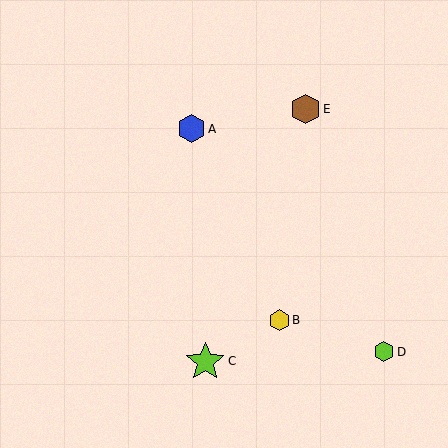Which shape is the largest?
The lime star (labeled C) is the largest.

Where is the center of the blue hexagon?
The center of the blue hexagon is at (191, 129).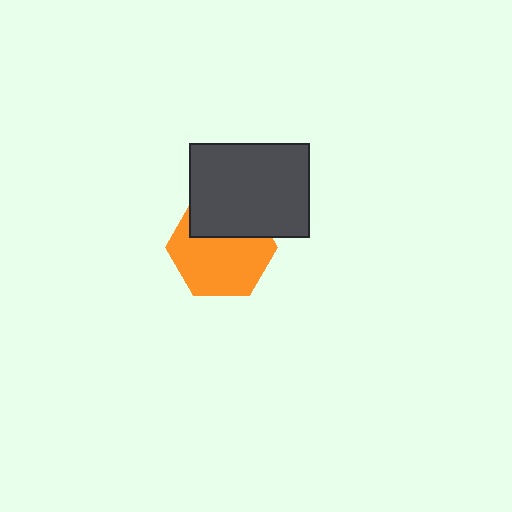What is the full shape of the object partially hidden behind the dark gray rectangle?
The partially hidden object is an orange hexagon.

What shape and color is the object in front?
The object in front is a dark gray rectangle.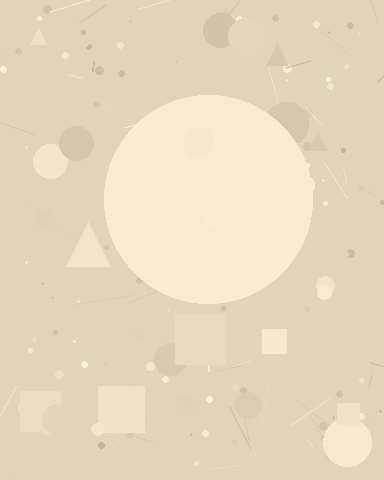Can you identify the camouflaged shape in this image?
The camouflaged shape is a circle.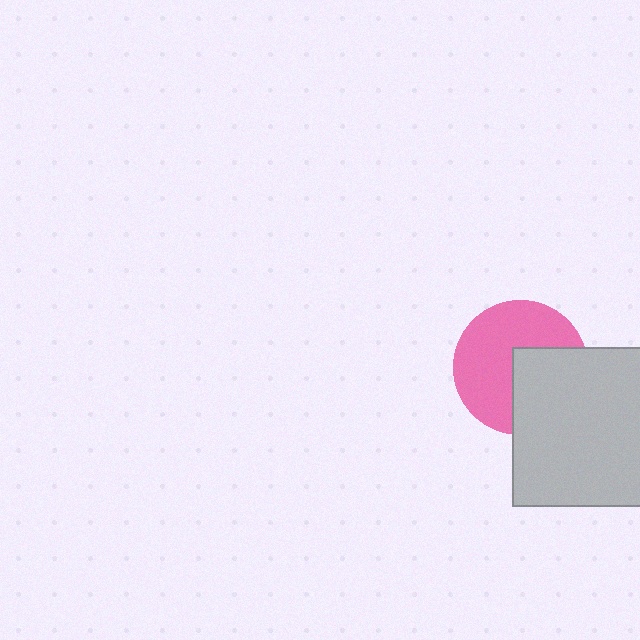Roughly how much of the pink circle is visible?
About half of it is visible (roughly 60%).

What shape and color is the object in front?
The object in front is a light gray square.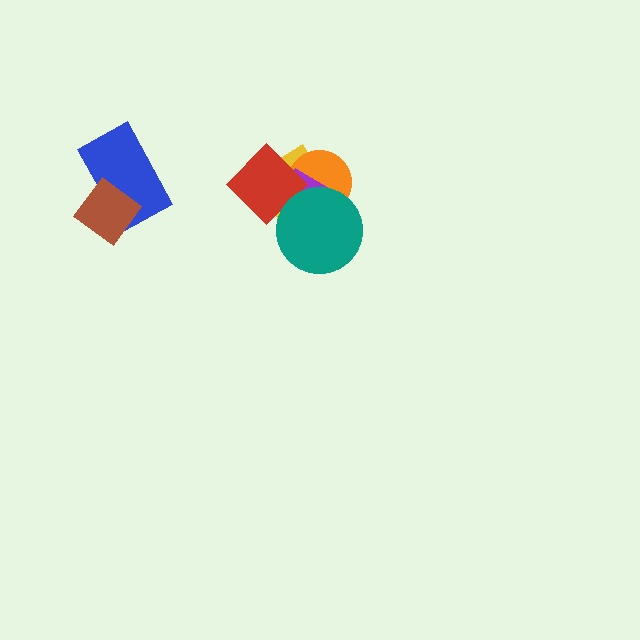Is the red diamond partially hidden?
Yes, it is partially covered by another shape.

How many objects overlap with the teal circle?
4 objects overlap with the teal circle.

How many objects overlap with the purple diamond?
4 objects overlap with the purple diamond.